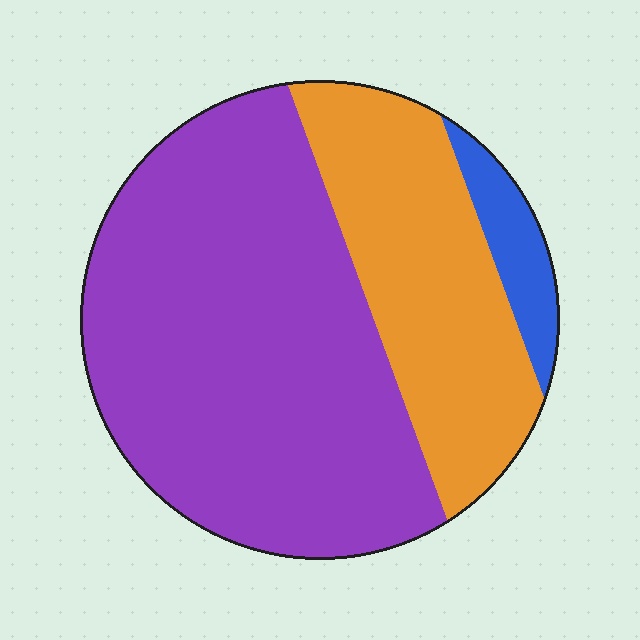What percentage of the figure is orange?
Orange takes up between a sixth and a third of the figure.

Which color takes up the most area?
Purple, at roughly 65%.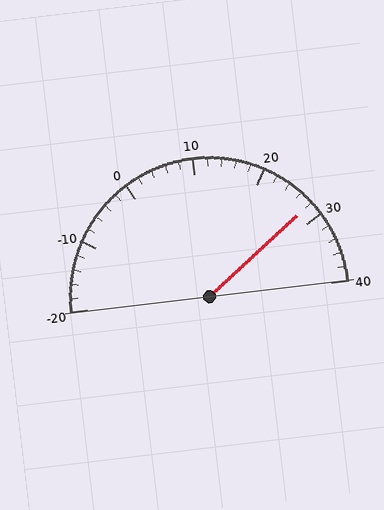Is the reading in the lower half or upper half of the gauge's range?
The reading is in the upper half of the range (-20 to 40).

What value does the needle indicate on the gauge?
The needle indicates approximately 28.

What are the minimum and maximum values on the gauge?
The gauge ranges from -20 to 40.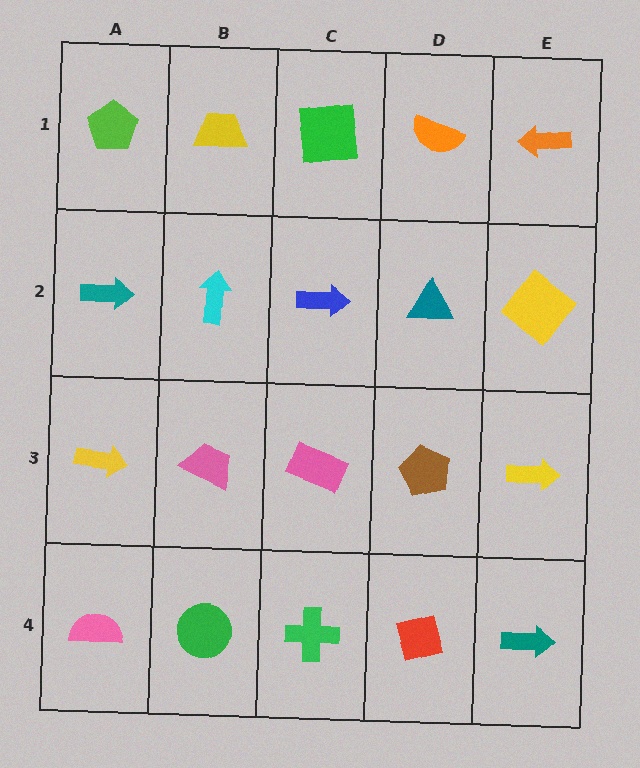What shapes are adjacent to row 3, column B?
A cyan arrow (row 2, column B), a green circle (row 4, column B), a yellow arrow (row 3, column A), a pink rectangle (row 3, column C).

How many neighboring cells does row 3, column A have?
3.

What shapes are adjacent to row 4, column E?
A yellow arrow (row 3, column E), a red square (row 4, column D).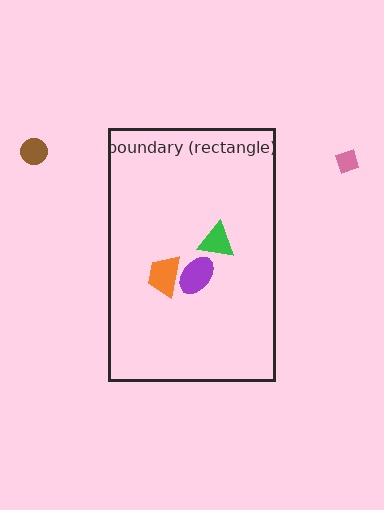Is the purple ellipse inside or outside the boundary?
Inside.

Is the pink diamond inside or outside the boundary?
Outside.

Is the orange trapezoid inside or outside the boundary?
Inside.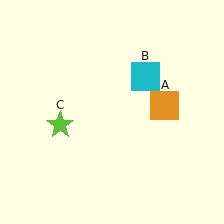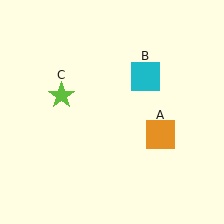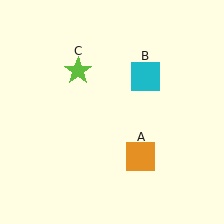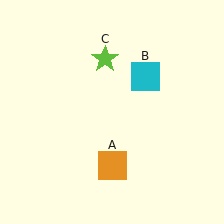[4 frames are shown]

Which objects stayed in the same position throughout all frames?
Cyan square (object B) remained stationary.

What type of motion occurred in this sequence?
The orange square (object A), lime star (object C) rotated clockwise around the center of the scene.